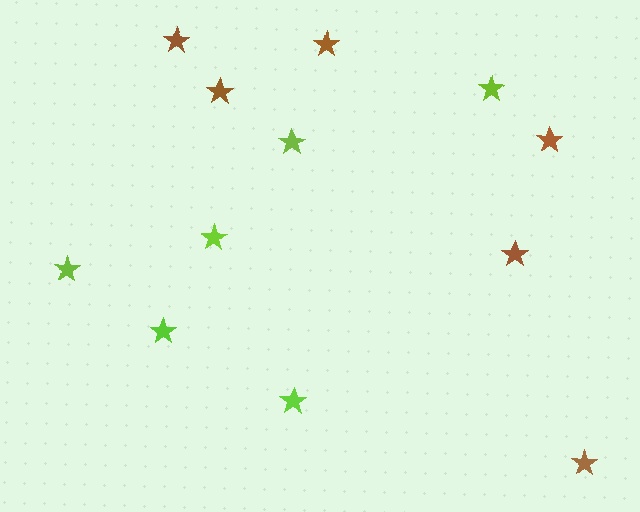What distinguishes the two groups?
There are 2 groups: one group of brown stars (6) and one group of lime stars (6).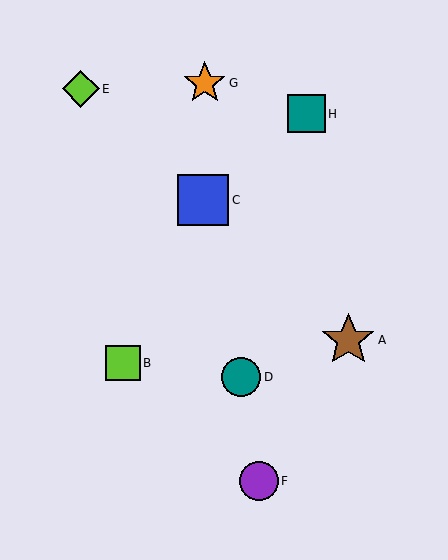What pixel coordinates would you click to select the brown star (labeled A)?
Click at (348, 340) to select the brown star A.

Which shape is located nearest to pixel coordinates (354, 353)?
The brown star (labeled A) at (348, 340) is nearest to that location.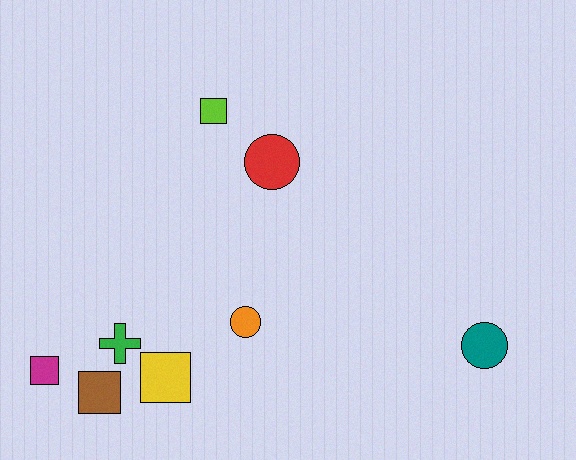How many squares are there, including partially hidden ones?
There are 4 squares.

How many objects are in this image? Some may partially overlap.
There are 8 objects.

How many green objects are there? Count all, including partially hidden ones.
There is 1 green object.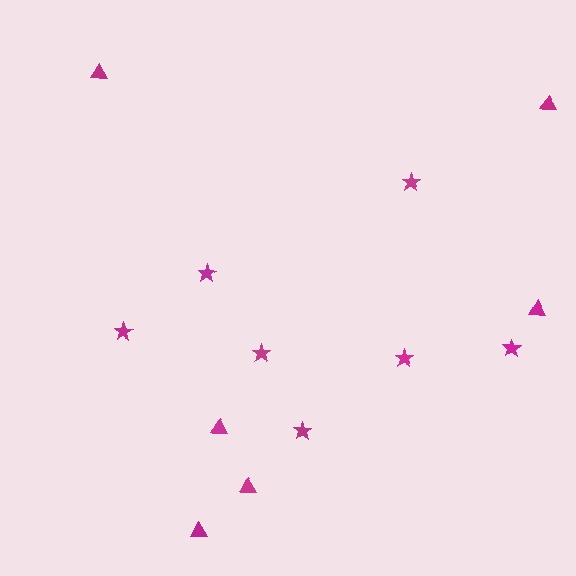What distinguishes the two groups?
There are 2 groups: one group of stars (7) and one group of triangles (6).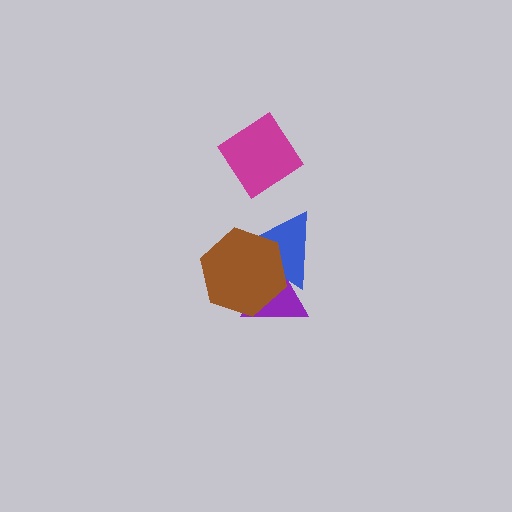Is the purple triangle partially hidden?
Yes, it is partially covered by another shape.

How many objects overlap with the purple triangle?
2 objects overlap with the purple triangle.